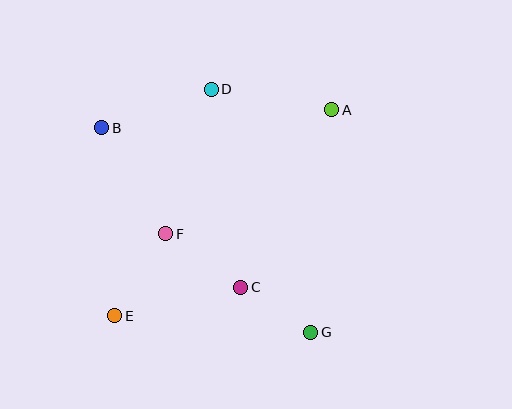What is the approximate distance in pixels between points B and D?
The distance between B and D is approximately 116 pixels.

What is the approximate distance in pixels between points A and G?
The distance between A and G is approximately 224 pixels.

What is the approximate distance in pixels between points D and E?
The distance between D and E is approximately 246 pixels.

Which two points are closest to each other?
Points C and G are closest to each other.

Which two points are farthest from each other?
Points A and E are farthest from each other.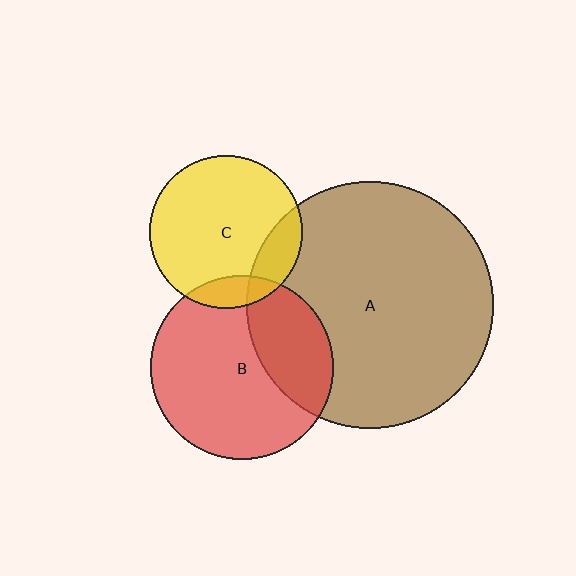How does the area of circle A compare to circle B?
Approximately 1.8 times.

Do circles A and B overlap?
Yes.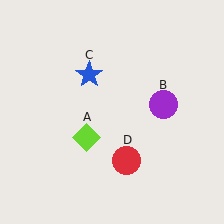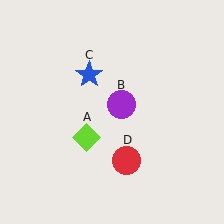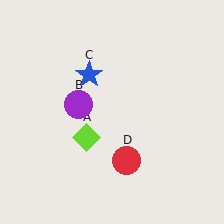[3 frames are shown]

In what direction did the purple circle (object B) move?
The purple circle (object B) moved left.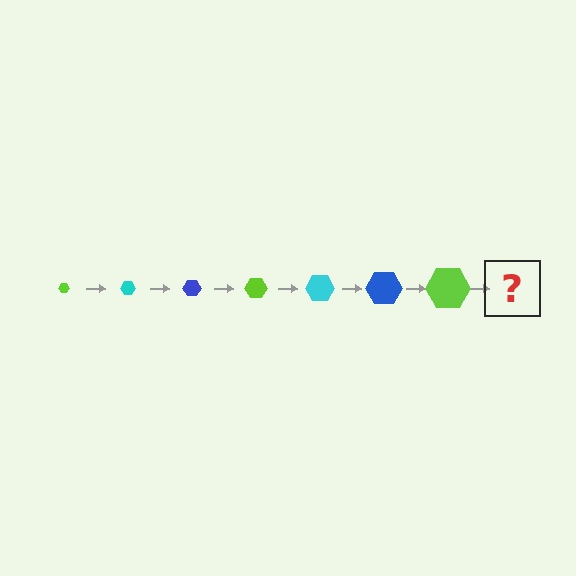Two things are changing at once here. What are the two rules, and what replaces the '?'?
The two rules are that the hexagon grows larger each step and the color cycles through lime, cyan, and blue. The '?' should be a cyan hexagon, larger than the previous one.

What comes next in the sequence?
The next element should be a cyan hexagon, larger than the previous one.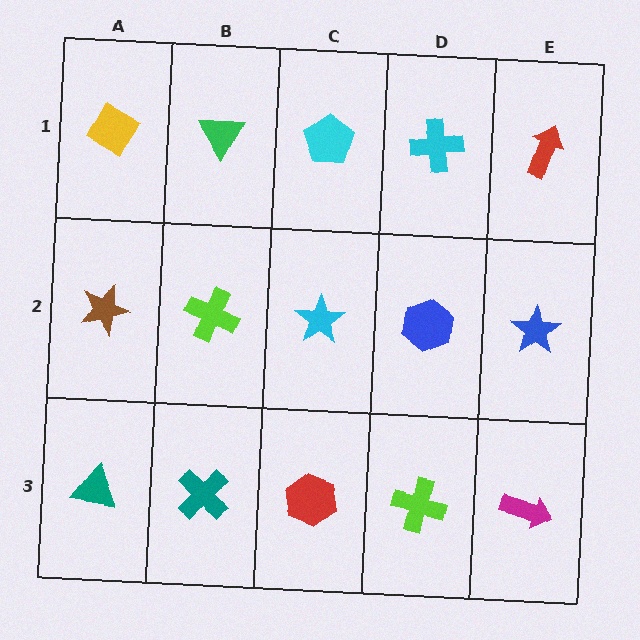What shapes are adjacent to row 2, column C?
A cyan pentagon (row 1, column C), a red hexagon (row 3, column C), a lime cross (row 2, column B), a blue hexagon (row 2, column D).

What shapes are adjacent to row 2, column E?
A red arrow (row 1, column E), a magenta arrow (row 3, column E), a blue hexagon (row 2, column D).